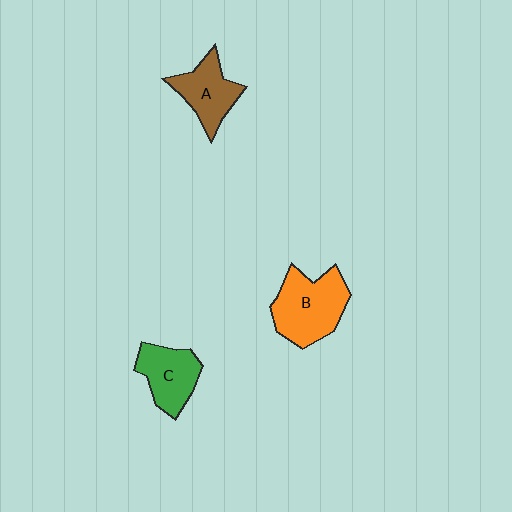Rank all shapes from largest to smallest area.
From largest to smallest: B (orange), C (green), A (brown).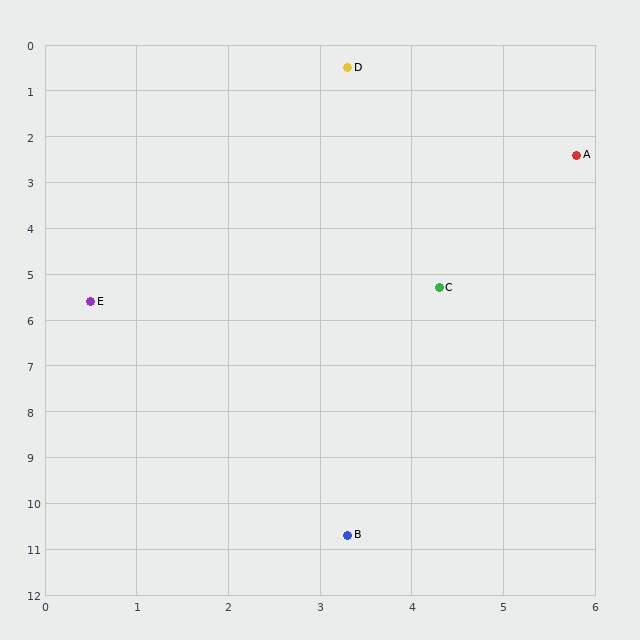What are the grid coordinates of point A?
Point A is at approximately (5.8, 2.4).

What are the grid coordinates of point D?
Point D is at approximately (3.3, 0.5).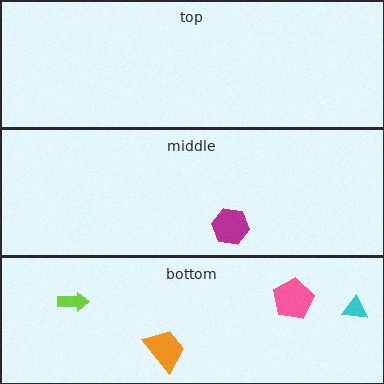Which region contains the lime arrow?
The bottom region.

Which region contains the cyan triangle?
The bottom region.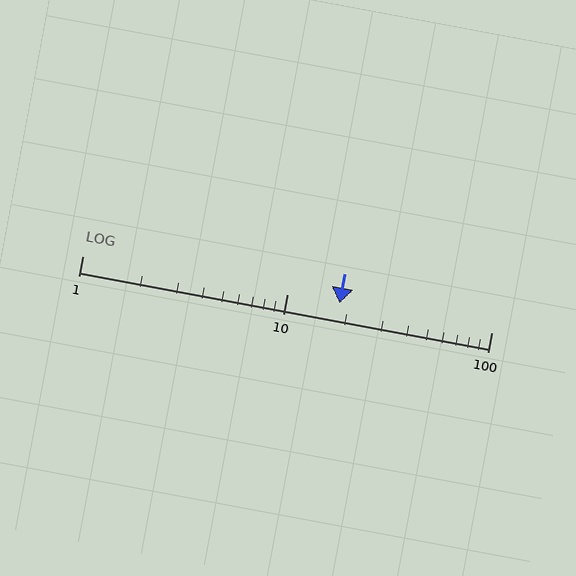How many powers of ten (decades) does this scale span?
The scale spans 2 decades, from 1 to 100.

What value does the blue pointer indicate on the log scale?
The pointer indicates approximately 18.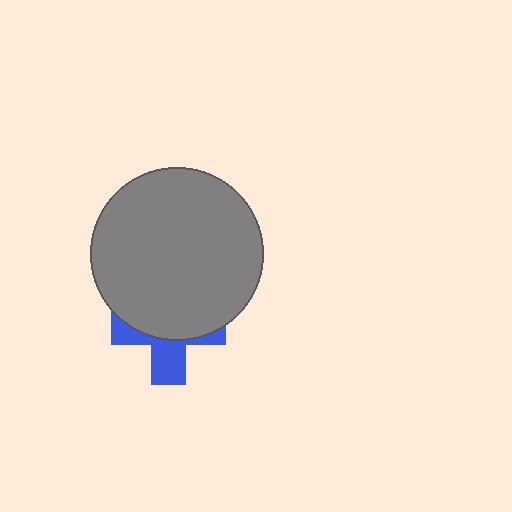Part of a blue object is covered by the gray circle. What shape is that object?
It is a cross.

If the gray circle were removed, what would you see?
You would see the complete blue cross.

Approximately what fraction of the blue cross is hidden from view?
Roughly 60% of the blue cross is hidden behind the gray circle.